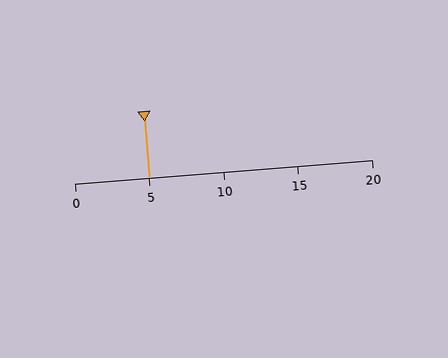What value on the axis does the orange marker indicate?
The marker indicates approximately 5.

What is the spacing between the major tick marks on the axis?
The major ticks are spaced 5 apart.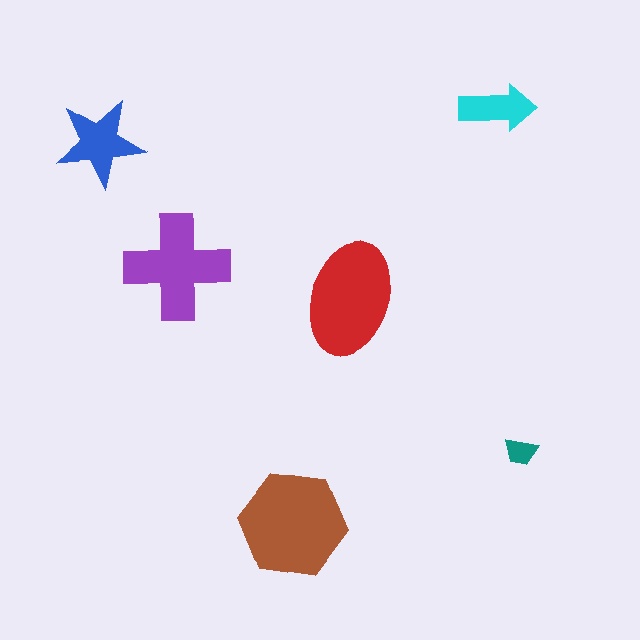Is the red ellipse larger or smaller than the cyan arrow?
Larger.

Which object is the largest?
The brown hexagon.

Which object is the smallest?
The teal trapezoid.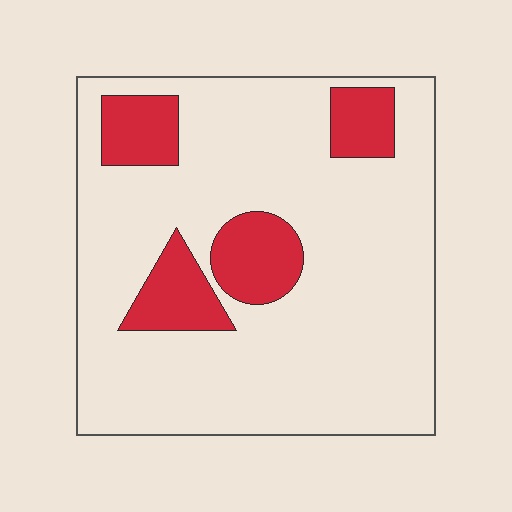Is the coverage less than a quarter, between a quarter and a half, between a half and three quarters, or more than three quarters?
Less than a quarter.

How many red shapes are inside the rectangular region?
4.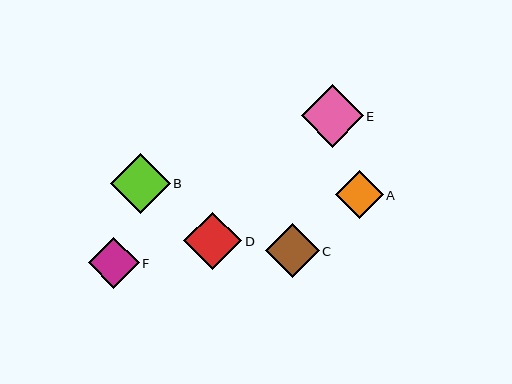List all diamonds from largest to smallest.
From largest to smallest: E, B, D, C, F, A.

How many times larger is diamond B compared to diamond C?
Diamond B is approximately 1.1 times the size of diamond C.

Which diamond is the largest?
Diamond E is the largest with a size of approximately 62 pixels.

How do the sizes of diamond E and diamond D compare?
Diamond E and diamond D are approximately the same size.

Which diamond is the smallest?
Diamond A is the smallest with a size of approximately 48 pixels.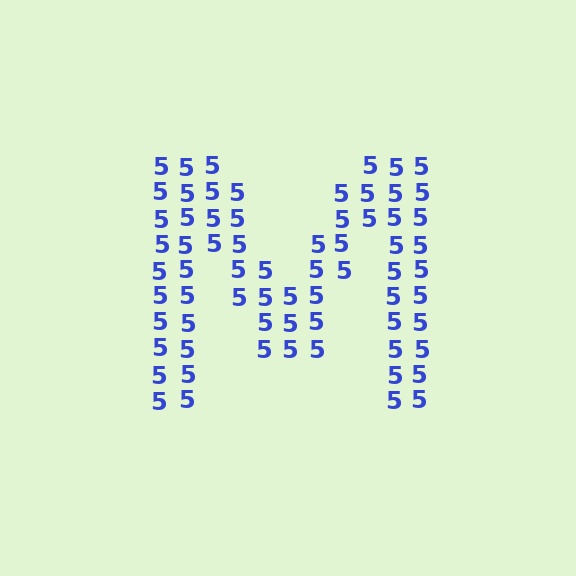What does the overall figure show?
The overall figure shows the letter M.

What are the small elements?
The small elements are digit 5's.